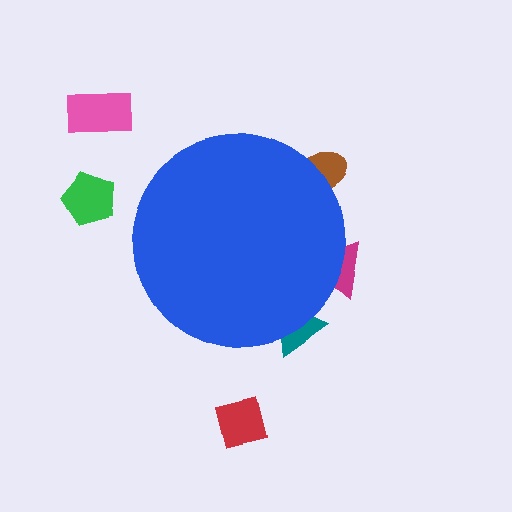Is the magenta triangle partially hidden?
Yes, the magenta triangle is partially hidden behind the blue circle.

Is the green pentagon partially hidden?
No, the green pentagon is fully visible.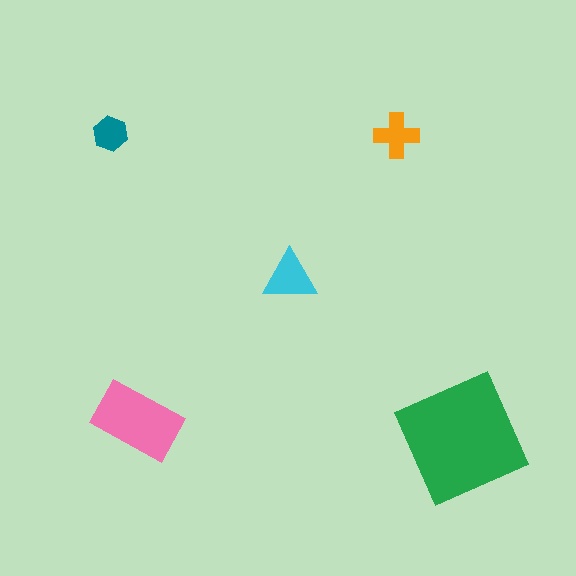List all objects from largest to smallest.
The green square, the pink rectangle, the cyan triangle, the orange cross, the teal hexagon.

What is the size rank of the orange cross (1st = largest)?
4th.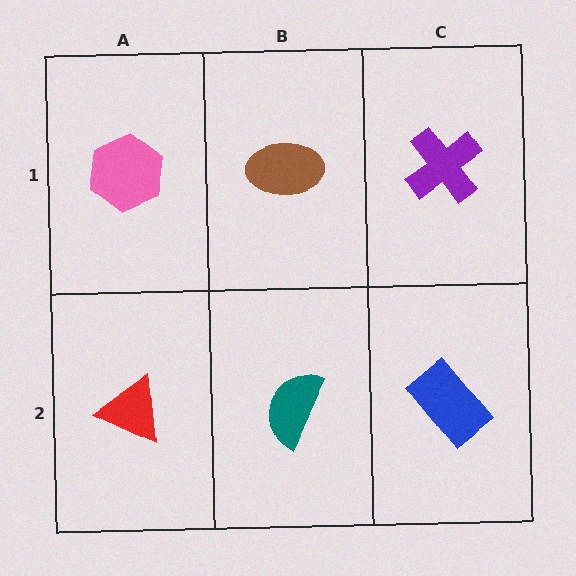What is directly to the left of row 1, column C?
A brown ellipse.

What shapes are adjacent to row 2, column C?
A purple cross (row 1, column C), a teal semicircle (row 2, column B).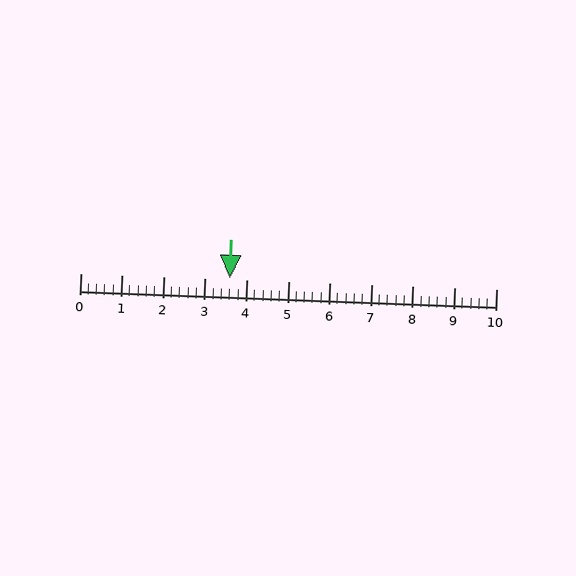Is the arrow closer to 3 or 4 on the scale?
The arrow is closer to 4.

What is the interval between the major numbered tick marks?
The major tick marks are spaced 1 units apart.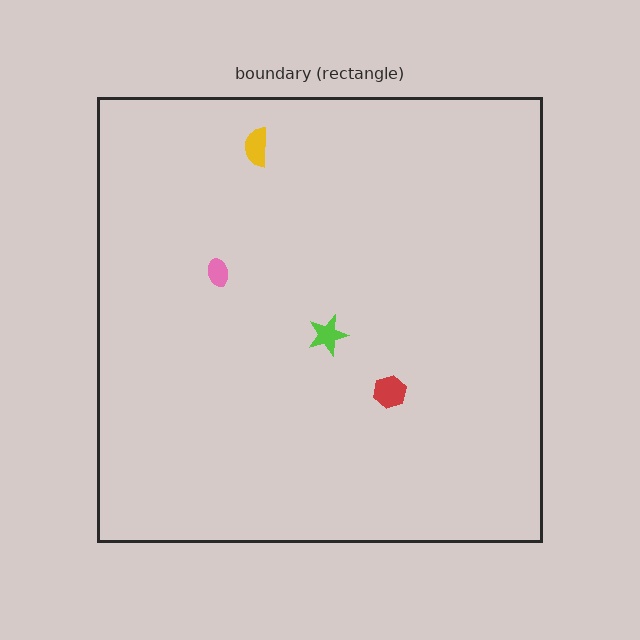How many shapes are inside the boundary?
4 inside, 0 outside.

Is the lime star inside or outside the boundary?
Inside.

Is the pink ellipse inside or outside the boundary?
Inside.